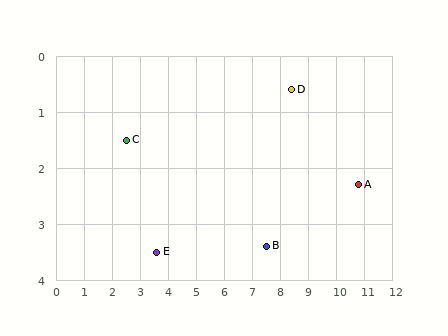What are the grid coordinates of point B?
Point B is at approximately (7.5, 3.4).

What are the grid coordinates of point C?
Point C is at approximately (2.5, 1.5).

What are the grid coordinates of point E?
Point E is at approximately (3.6, 3.5).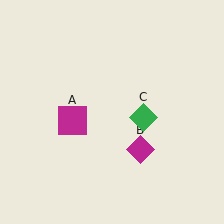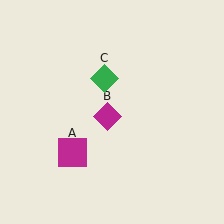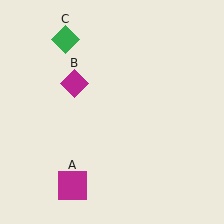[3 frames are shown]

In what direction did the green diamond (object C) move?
The green diamond (object C) moved up and to the left.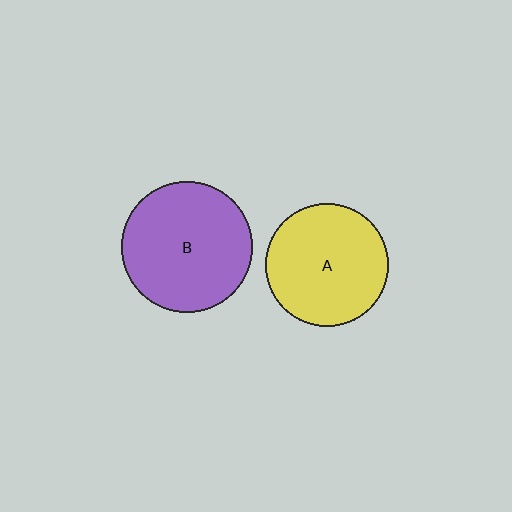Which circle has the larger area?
Circle B (purple).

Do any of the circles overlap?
No, none of the circles overlap.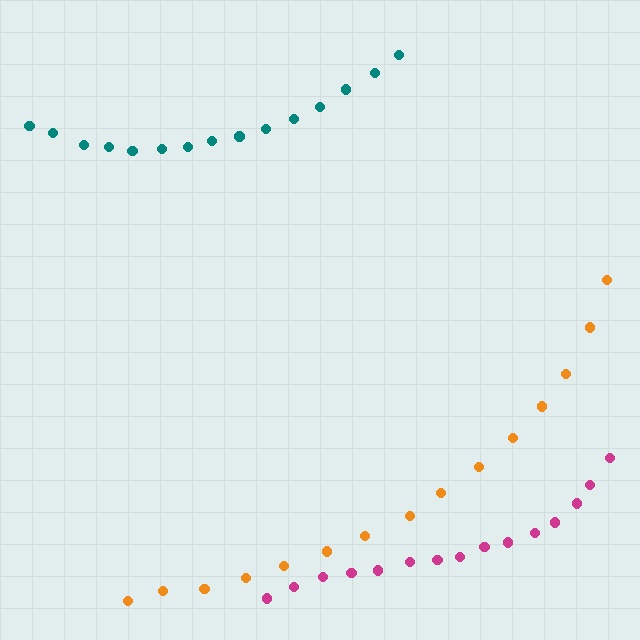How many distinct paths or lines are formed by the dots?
There are 3 distinct paths.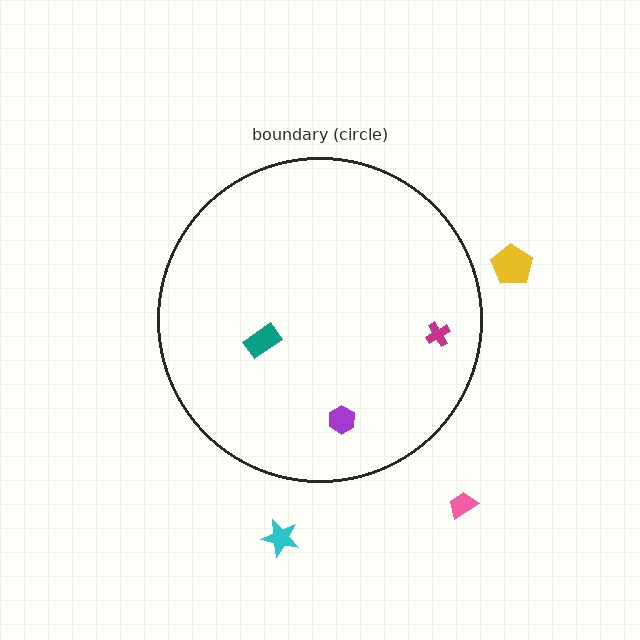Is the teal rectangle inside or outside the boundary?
Inside.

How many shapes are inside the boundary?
3 inside, 3 outside.